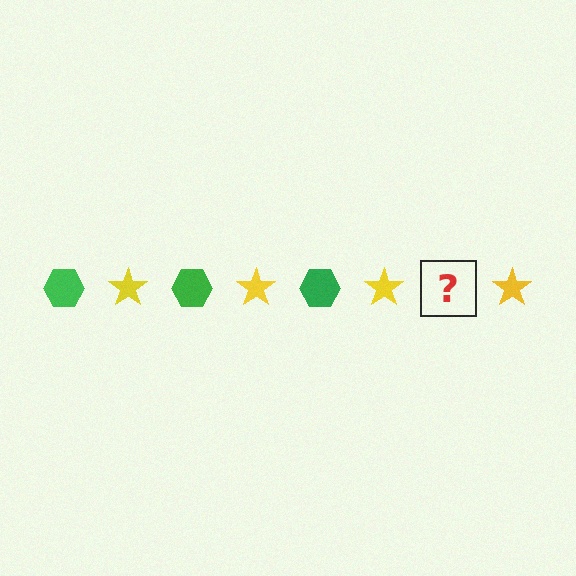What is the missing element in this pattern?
The missing element is a green hexagon.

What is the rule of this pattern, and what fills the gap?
The rule is that the pattern alternates between green hexagon and yellow star. The gap should be filled with a green hexagon.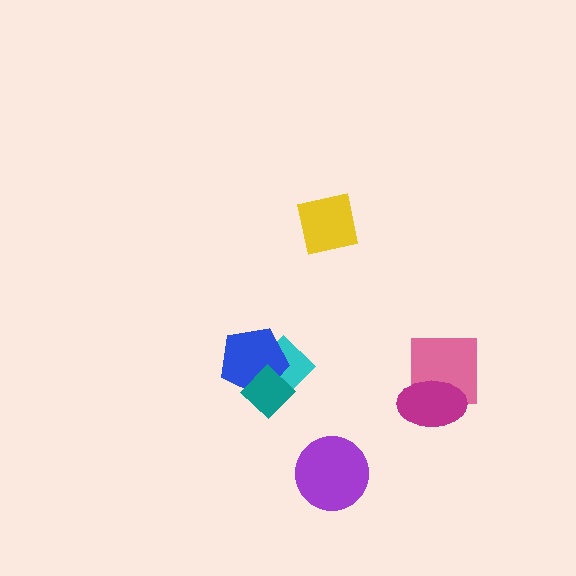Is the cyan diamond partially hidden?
Yes, it is partially covered by another shape.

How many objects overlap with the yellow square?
0 objects overlap with the yellow square.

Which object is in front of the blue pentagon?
The teal diamond is in front of the blue pentagon.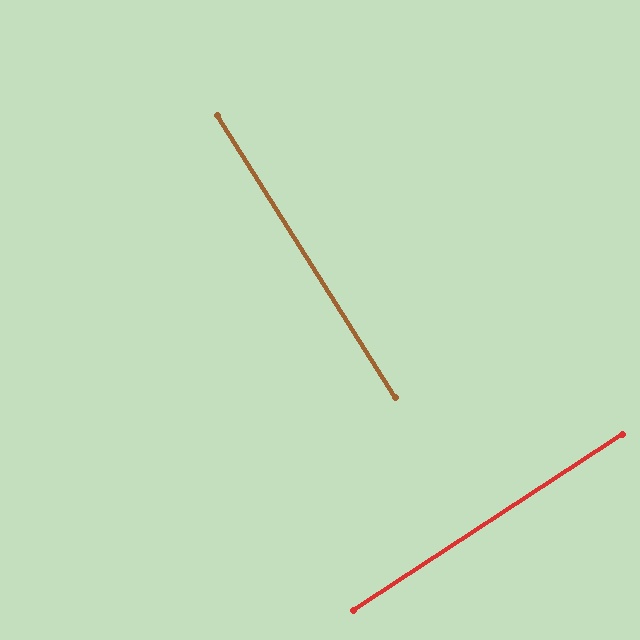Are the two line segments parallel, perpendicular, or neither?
Perpendicular — they meet at approximately 89°.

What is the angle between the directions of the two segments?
Approximately 89 degrees.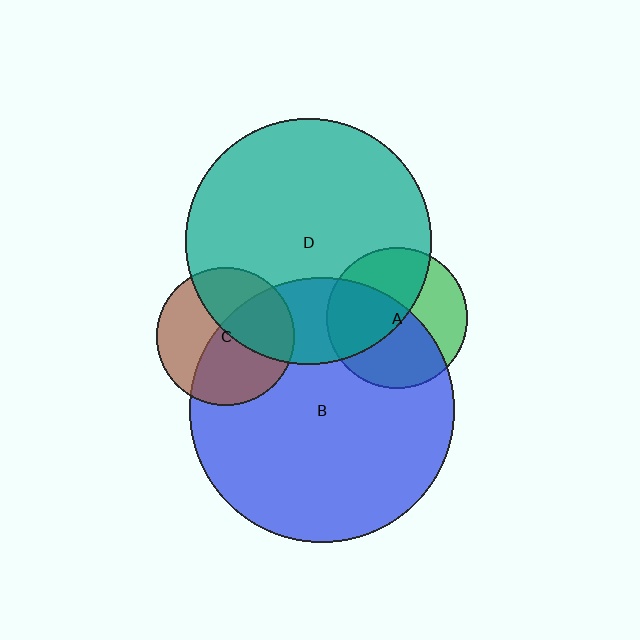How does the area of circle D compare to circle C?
Approximately 3.1 times.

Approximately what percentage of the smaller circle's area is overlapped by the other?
Approximately 40%.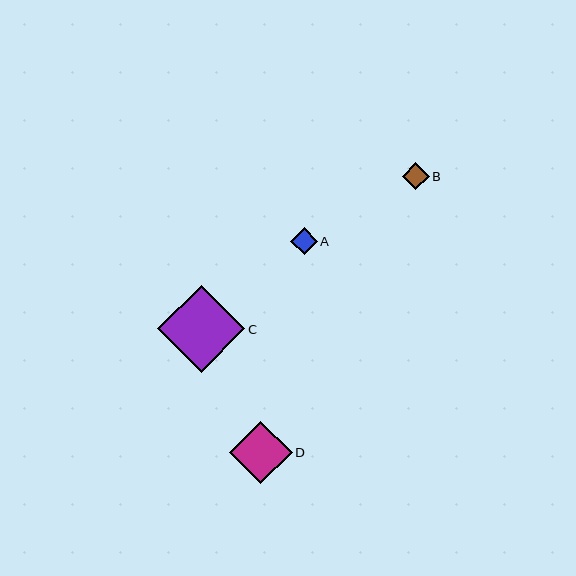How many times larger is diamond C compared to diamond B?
Diamond C is approximately 3.2 times the size of diamond B.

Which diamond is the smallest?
Diamond A is the smallest with a size of approximately 27 pixels.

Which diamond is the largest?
Diamond C is the largest with a size of approximately 87 pixels.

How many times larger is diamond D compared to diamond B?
Diamond D is approximately 2.3 times the size of diamond B.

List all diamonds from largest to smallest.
From largest to smallest: C, D, B, A.